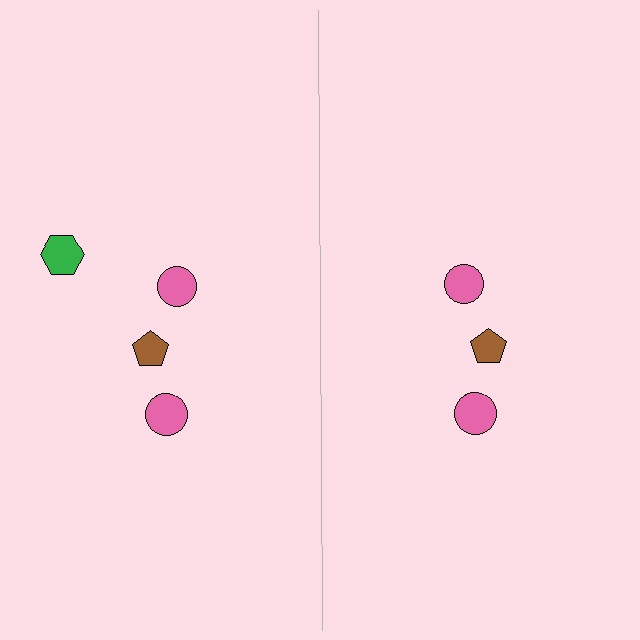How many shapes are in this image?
There are 7 shapes in this image.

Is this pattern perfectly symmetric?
No, the pattern is not perfectly symmetric. A green hexagon is missing from the right side.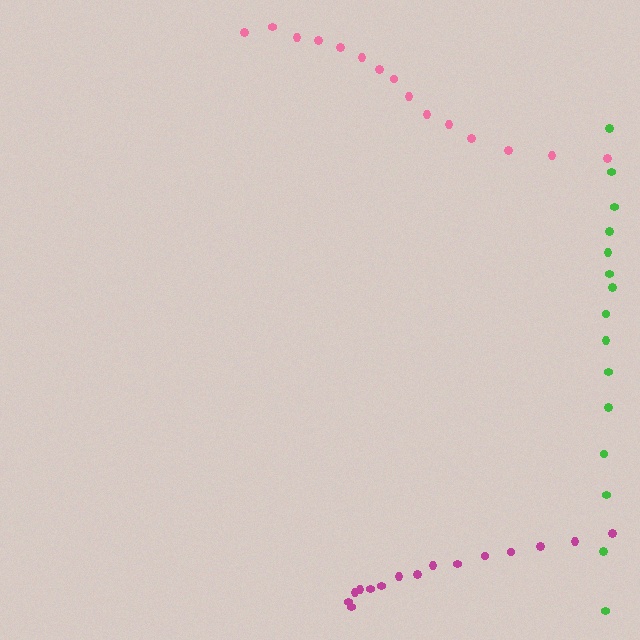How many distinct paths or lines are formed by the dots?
There are 3 distinct paths.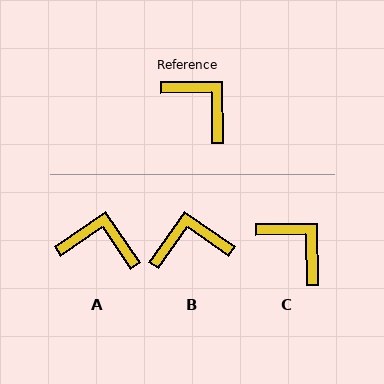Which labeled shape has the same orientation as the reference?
C.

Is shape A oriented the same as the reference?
No, it is off by about 34 degrees.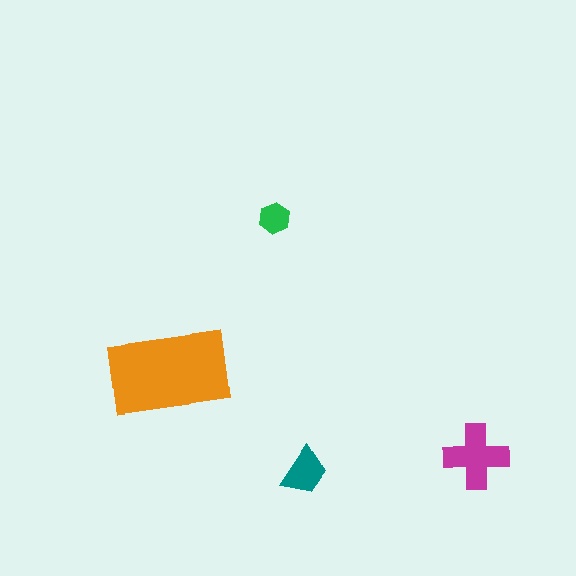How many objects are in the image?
There are 4 objects in the image.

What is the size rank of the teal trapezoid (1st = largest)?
3rd.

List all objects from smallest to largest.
The green hexagon, the teal trapezoid, the magenta cross, the orange rectangle.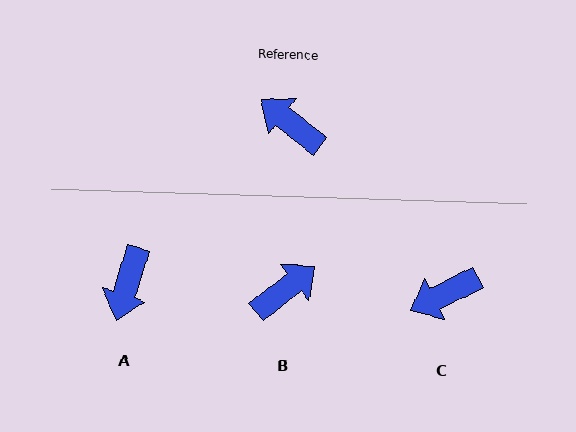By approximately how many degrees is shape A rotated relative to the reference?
Approximately 111 degrees counter-clockwise.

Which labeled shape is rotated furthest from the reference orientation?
A, about 111 degrees away.